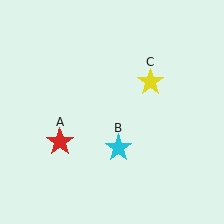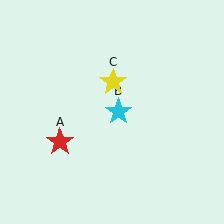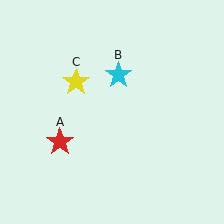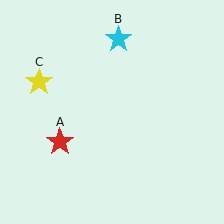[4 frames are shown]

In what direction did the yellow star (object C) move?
The yellow star (object C) moved left.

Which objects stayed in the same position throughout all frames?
Red star (object A) remained stationary.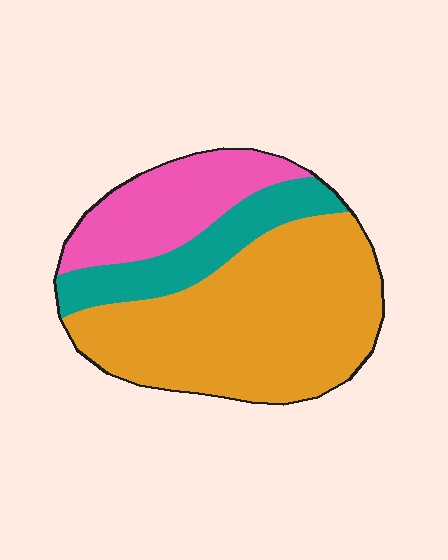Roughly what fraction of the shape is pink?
Pink takes up about one quarter (1/4) of the shape.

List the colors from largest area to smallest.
From largest to smallest: orange, pink, teal.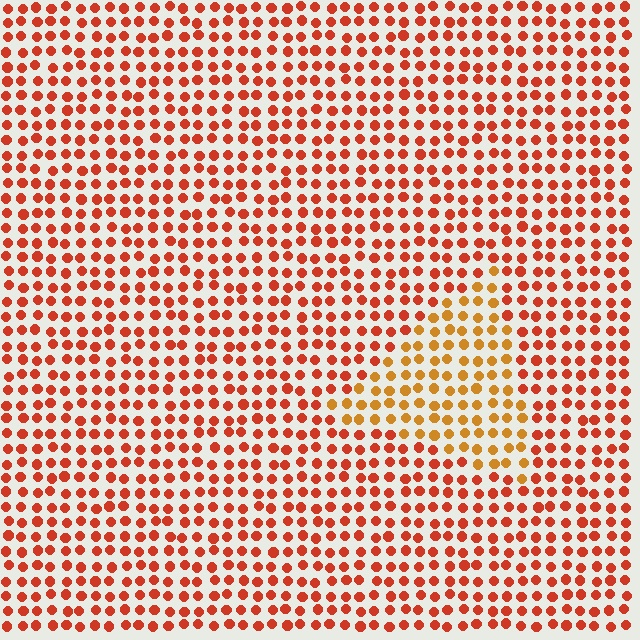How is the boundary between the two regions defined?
The boundary is defined purely by a slight shift in hue (about 28 degrees). Spacing, size, and orientation are identical on both sides.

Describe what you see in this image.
The image is filled with small red elements in a uniform arrangement. A triangle-shaped region is visible where the elements are tinted to a slightly different hue, forming a subtle color boundary.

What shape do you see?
I see a triangle.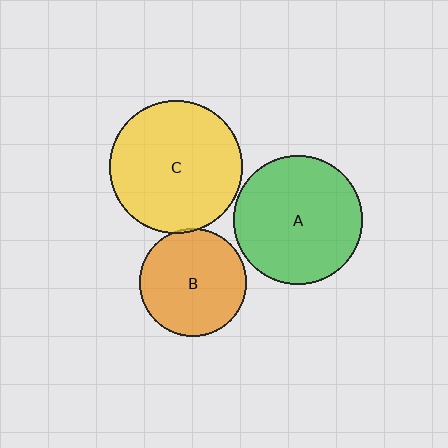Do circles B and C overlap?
Yes.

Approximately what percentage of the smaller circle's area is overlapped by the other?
Approximately 5%.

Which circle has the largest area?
Circle C (yellow).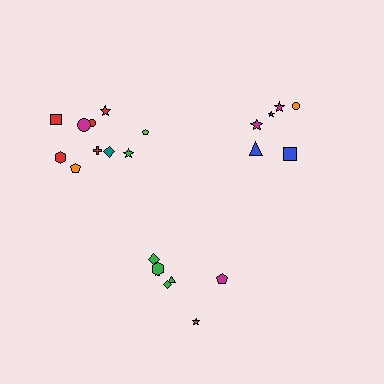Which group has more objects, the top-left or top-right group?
The top-left group.